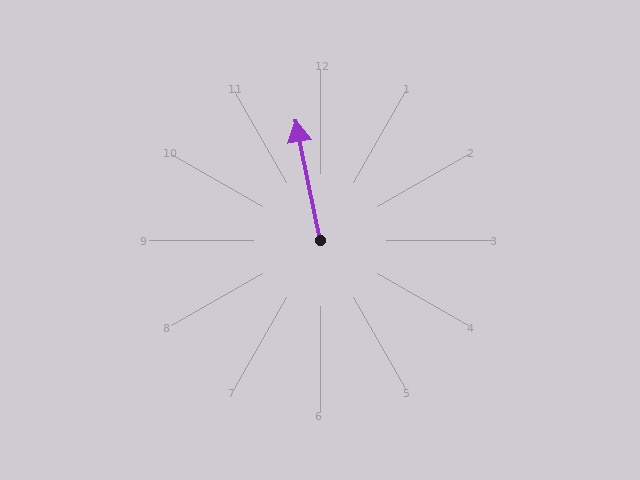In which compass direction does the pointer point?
North.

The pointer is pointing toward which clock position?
Roughly 12 o'clock.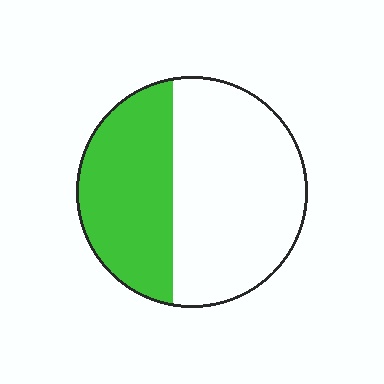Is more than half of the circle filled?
No.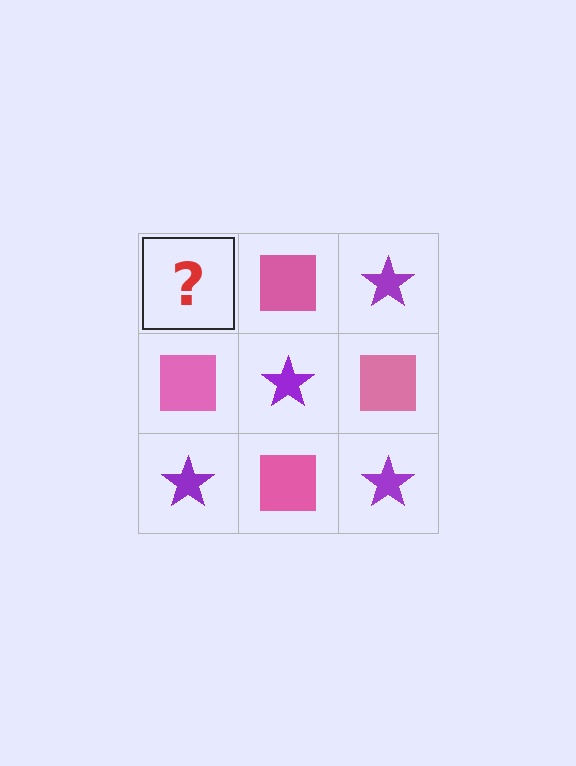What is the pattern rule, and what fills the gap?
The rule is that it alternates purple star and pink square in a checkerboard pattern. The gap should be filled with a purple star.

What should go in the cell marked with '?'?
The missing cell should contain a purple star.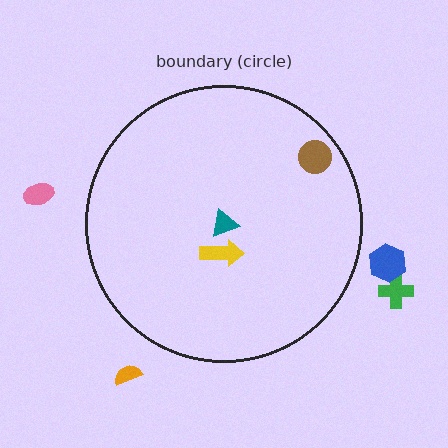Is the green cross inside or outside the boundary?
Outside.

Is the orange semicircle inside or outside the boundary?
Outside.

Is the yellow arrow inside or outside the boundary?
Inside.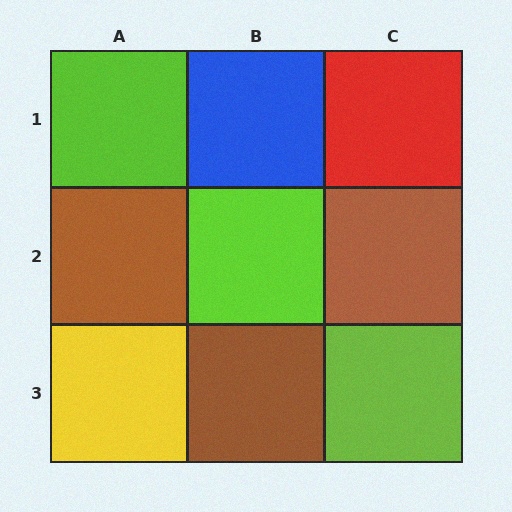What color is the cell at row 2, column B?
Lime.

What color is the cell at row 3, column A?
Yellow.